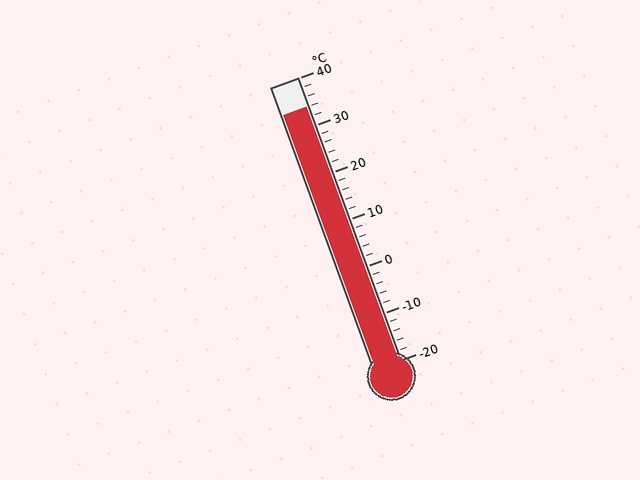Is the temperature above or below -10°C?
The temperature is above -10°C.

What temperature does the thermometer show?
The thermometer shows approximately 34°C.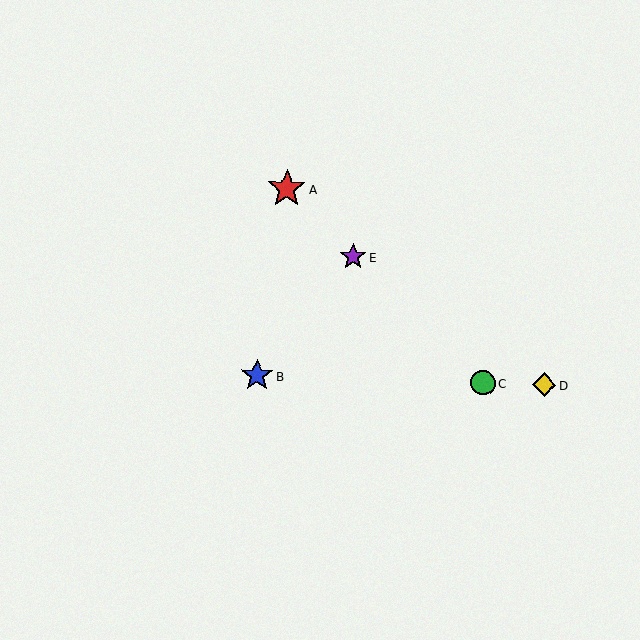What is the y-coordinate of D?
Object D is at y≈385.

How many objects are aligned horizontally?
3 objects (B, C, D) are aligned horizontally.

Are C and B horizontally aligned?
Yes, both are at y≈383.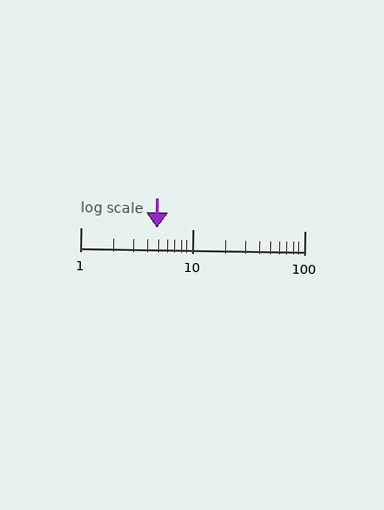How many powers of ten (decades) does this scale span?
The scale spans 2 decades, from 1 to 100.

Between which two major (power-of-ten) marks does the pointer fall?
The pointer is between 1 and 10.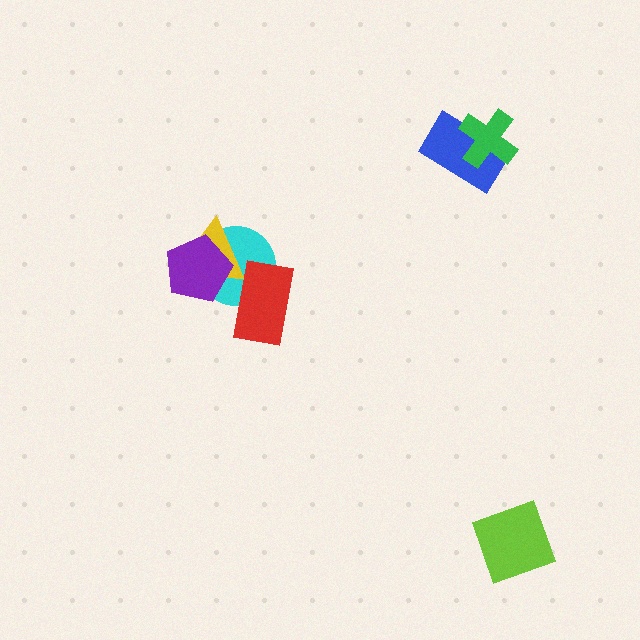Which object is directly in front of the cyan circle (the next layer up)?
The yellow triangle is directly in front of the cyan circle.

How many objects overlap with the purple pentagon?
2 objects overlap with the purple pentagon.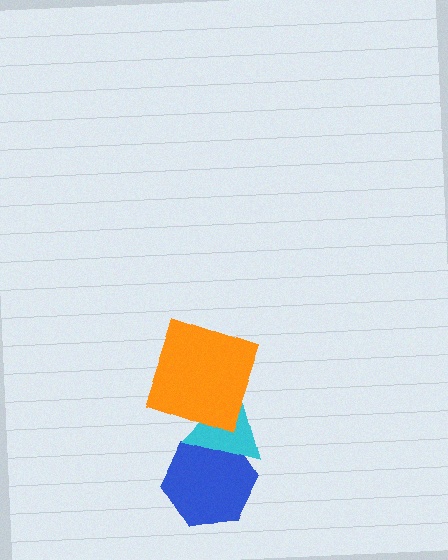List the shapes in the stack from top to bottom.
From top to bottom: the orange square, the cyan triangle, the blue hexagon.